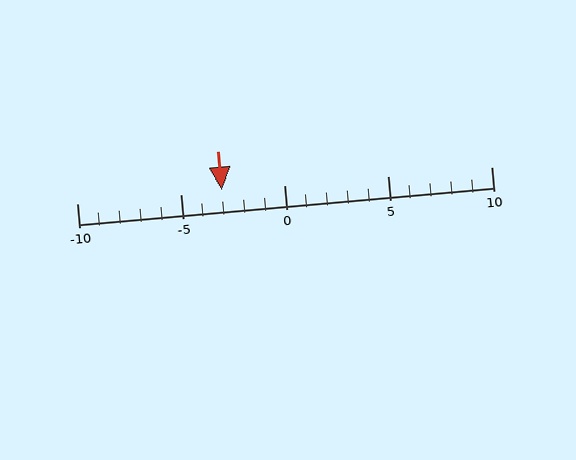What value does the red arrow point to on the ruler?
The red arrow points to approximately -3.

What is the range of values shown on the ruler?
The ruler shows values from -10 to 10.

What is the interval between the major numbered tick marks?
The major tick marks are spaced 5 units apart.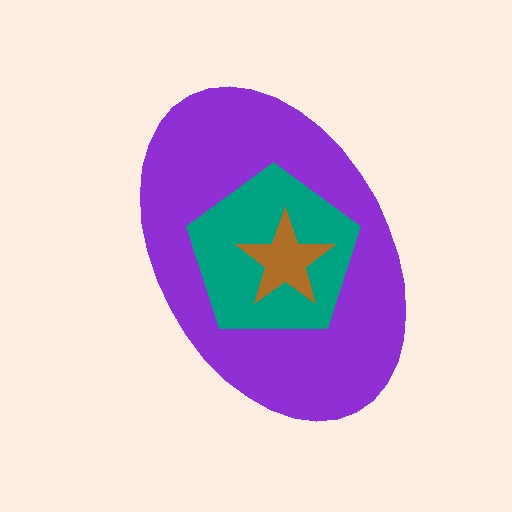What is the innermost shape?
The brown star.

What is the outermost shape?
The purple ellipse.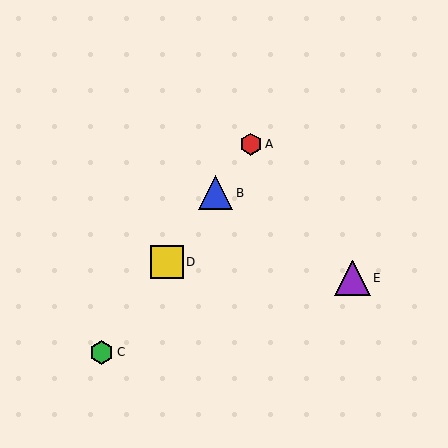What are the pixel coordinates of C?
Object C is at (102, 352).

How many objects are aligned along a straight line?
4 objects (A, B, C, D) are aligned along a straight line.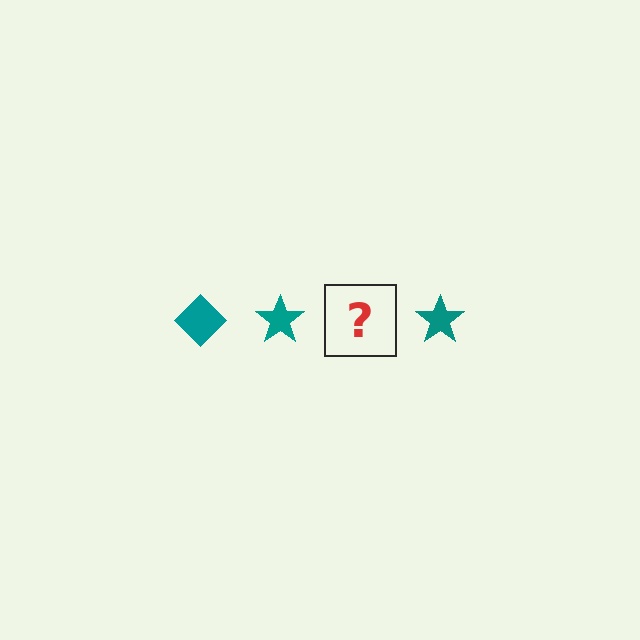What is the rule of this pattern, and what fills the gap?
The rule is that the pattern cycles through diamond, star shapes in teal. The gap should be filled with a teal diamond.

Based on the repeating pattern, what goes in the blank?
The blank should be a teal diamond.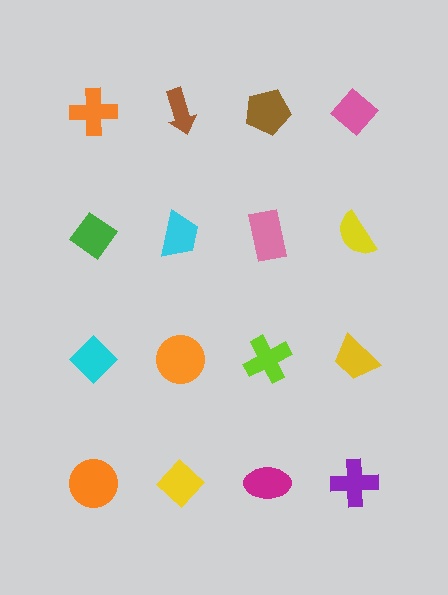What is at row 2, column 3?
A pink rectangle.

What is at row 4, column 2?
A yellow diamond.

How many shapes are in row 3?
4 shapes.